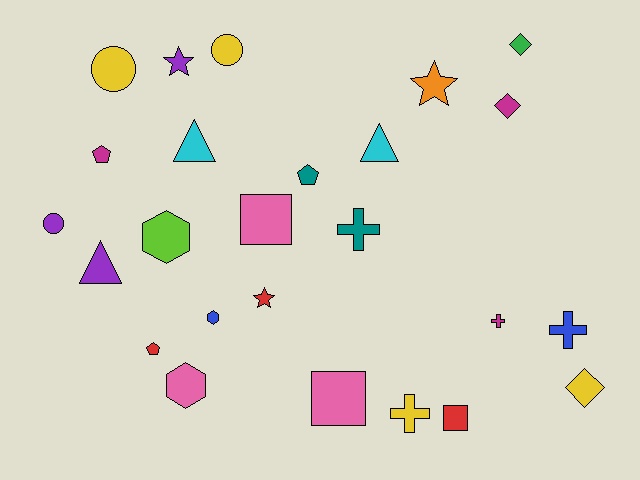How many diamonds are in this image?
There are 3 diamonds.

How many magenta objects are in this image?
There are 3 magenta objects.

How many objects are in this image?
There are 25 objects.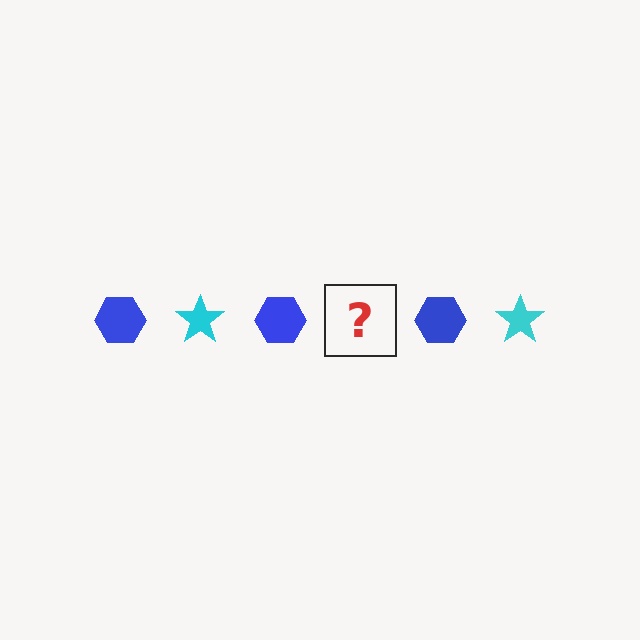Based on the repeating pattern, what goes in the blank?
The blank should be a cyan star.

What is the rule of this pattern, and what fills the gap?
The rule is that the pattern alternates between blue hexagon and cyan star. The gap should be filled with a cyan star.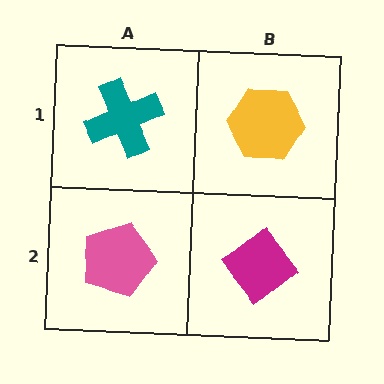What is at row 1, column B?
A yellow hexagon.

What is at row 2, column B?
A magenta diamond.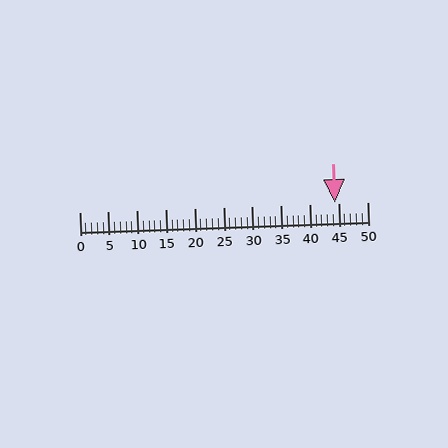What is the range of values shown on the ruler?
The ruler shows values from 0 to 50.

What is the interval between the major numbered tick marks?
The major tick marks are spaced 5 units apart.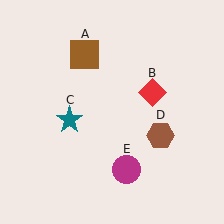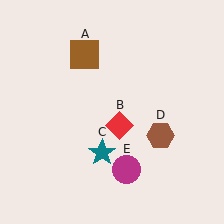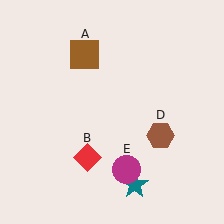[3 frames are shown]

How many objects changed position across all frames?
2 objects changed position: red diamond (object B), teal star (object C).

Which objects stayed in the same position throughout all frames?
Brown square (object A) and brown hexagon (object D) and magenta circle (object E) remained stationary.